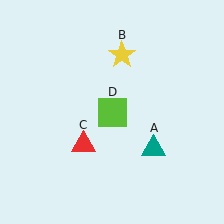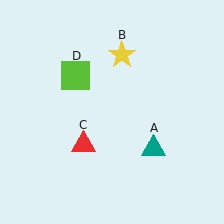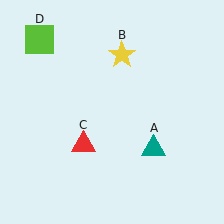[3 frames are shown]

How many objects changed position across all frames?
1 object changed position: lime square (object D).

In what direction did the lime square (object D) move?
The lime square (object D) moved up and to the left.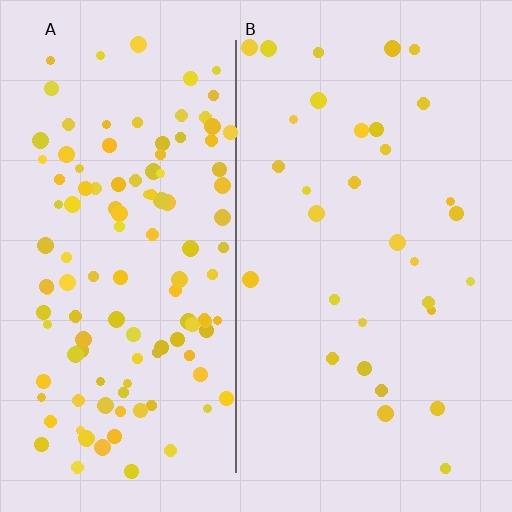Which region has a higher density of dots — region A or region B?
A (the left).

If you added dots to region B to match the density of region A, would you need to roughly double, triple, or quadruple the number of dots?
Approximately quadruple.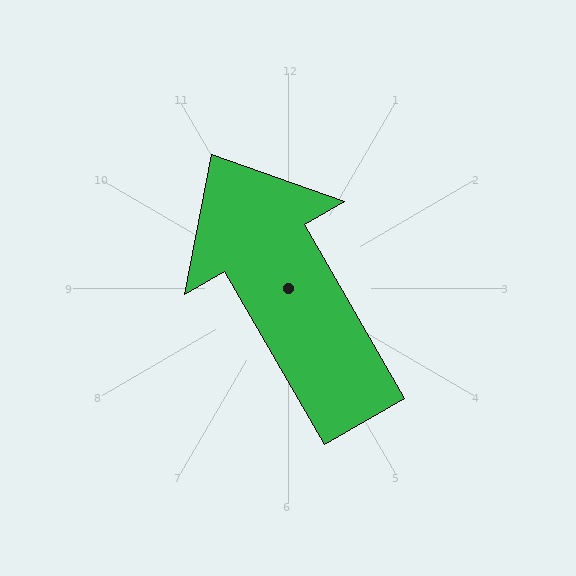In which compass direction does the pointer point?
Northwest.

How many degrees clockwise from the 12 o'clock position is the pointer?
Approximately 330 degrees.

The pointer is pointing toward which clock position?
Roughly 11 o'clock.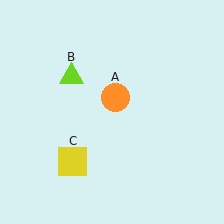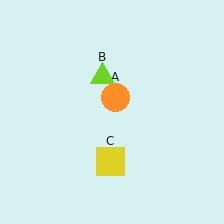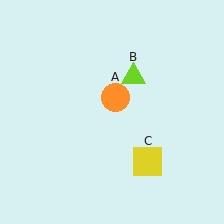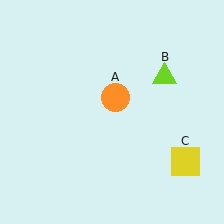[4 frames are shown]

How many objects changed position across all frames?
2 objects changed position: lime triangle (object B), yellow square (object C).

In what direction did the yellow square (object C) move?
The yellow square (object C) moved right.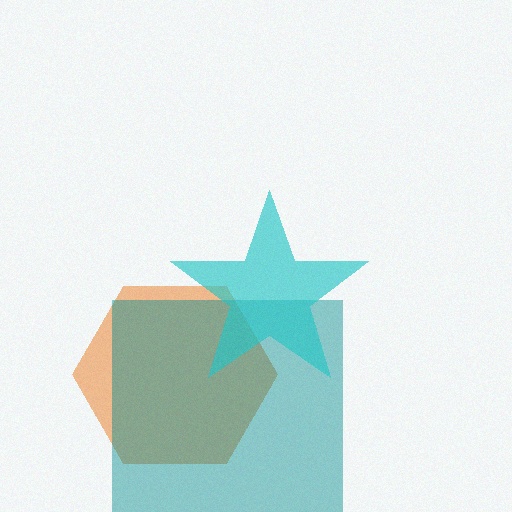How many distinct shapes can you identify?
There are 3 distinct shapes: an orange hexagon, a teal square, a cyan star.